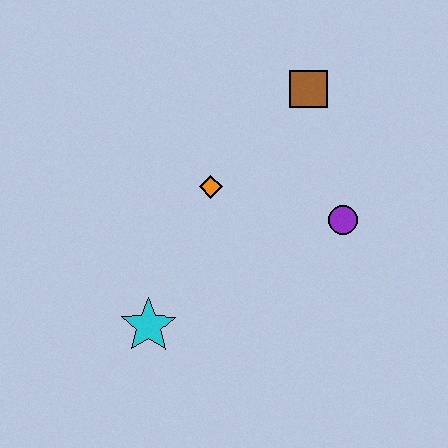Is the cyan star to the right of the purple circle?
No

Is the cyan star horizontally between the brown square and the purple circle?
No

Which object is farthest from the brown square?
The cyan star is farthest from the brown square.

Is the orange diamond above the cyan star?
Yes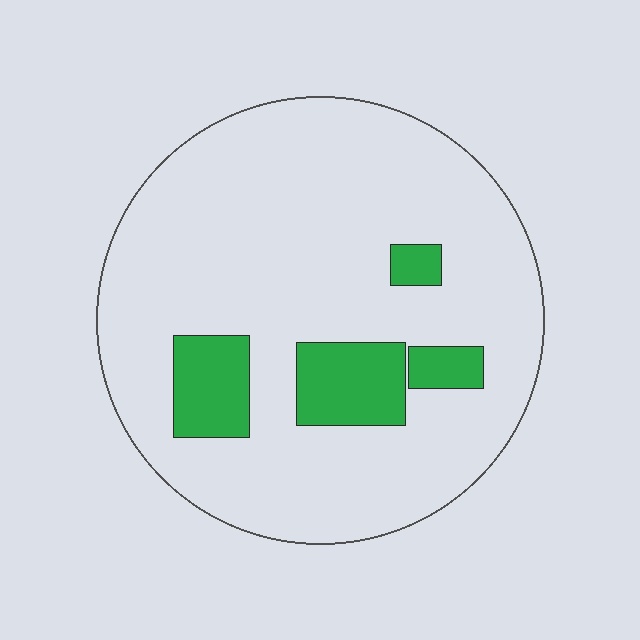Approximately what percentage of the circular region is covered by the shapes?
Approximately 15%.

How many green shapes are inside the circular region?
4.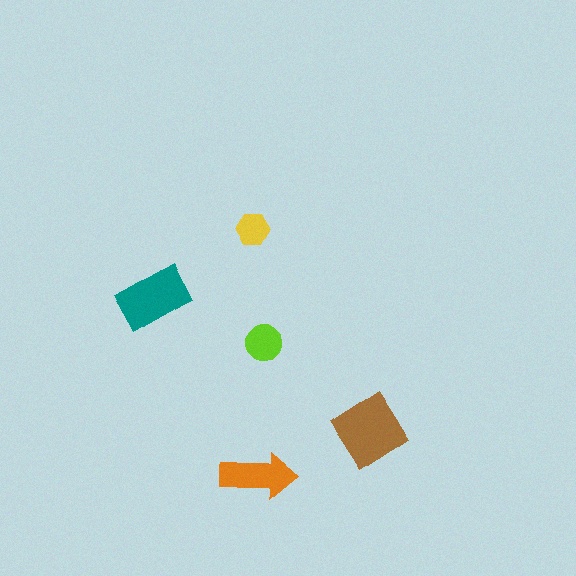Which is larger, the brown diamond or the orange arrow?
The brown diamond.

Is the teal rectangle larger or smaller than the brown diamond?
Smaller.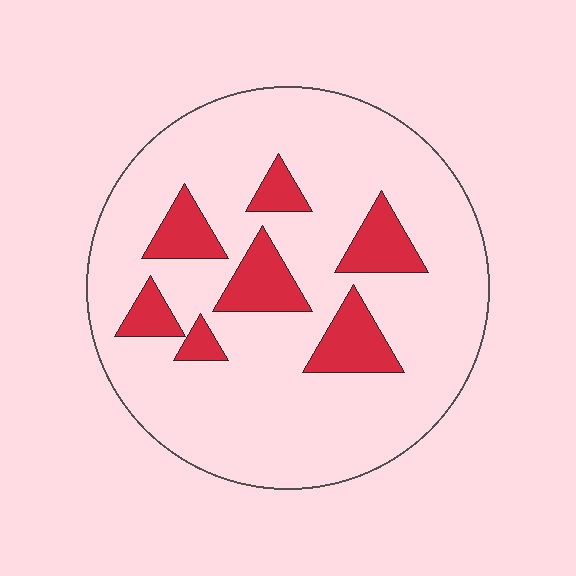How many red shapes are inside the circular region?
7.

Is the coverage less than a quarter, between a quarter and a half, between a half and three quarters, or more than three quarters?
Less than a quarter.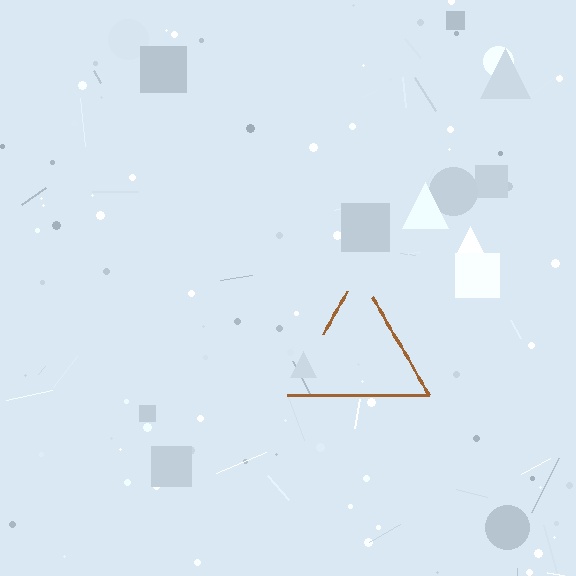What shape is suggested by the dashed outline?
The dashed outline suggests a triangle.